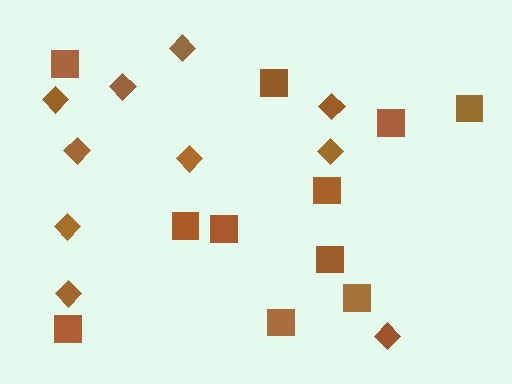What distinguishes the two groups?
There are 2 groups: one group of diamonds (10) and one group of squares (11).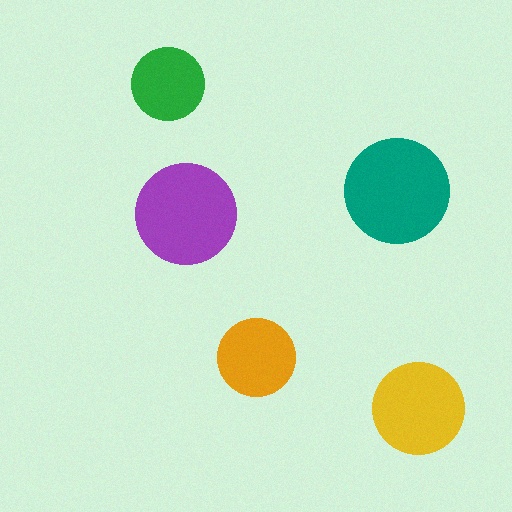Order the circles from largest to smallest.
the teal one, the purple one, the yellow one, the orange one, the green one.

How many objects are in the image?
There are 5 objects in the image.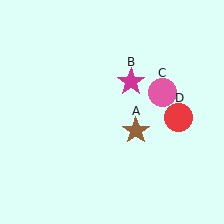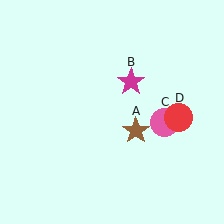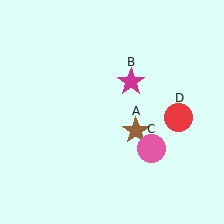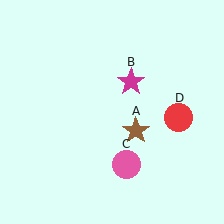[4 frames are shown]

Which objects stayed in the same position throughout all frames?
Brown star (object A) and magenta star (object B) and red circle (object D) remained stationary.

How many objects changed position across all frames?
1 object changed position: pink circle (object C).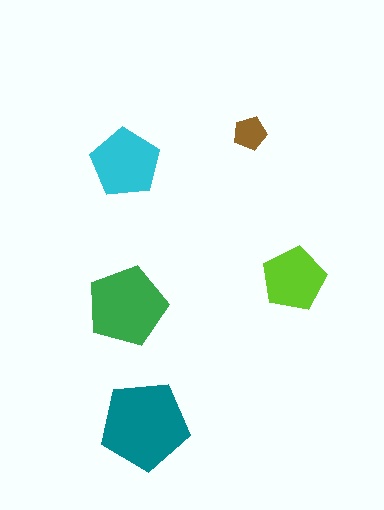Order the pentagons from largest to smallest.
the teal one, the green one, the cyan one, the lime one, the brown one.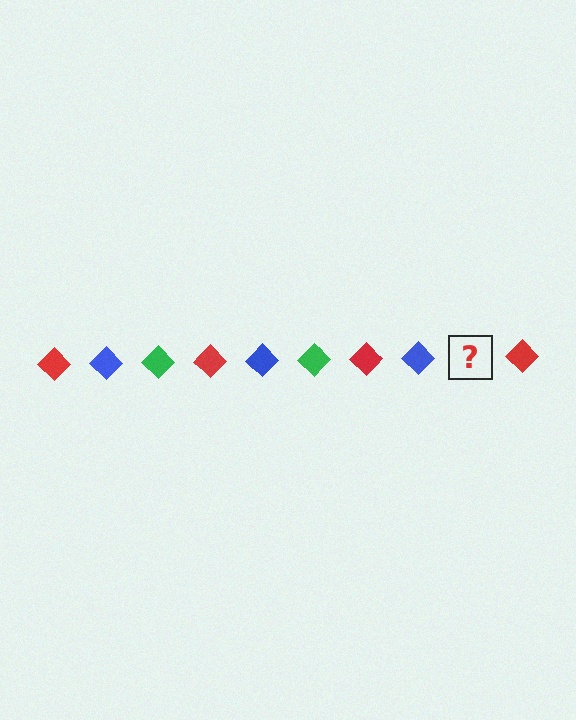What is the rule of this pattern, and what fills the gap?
The rule is that the pattern cycles through red, blue, green diamonds. The gap should be filled with a green diamond.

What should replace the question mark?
The question mark should be replaced with a green diamond.